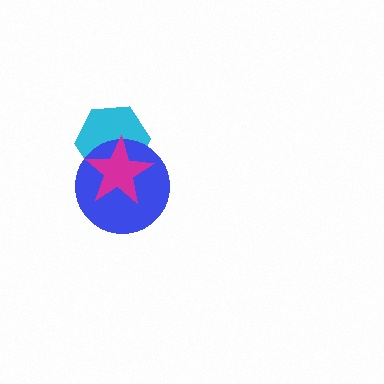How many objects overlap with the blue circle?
2 objects overlap with the blue circle.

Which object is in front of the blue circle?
The magenta star is in front of the blue circle.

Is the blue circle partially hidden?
Yes, it is partially covered by another shape.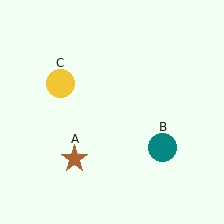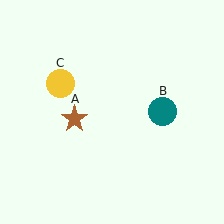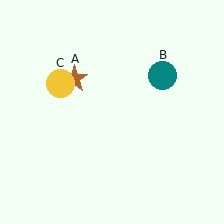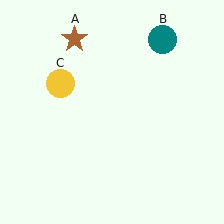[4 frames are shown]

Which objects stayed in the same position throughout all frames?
Yellow circle (object C) remained stationary.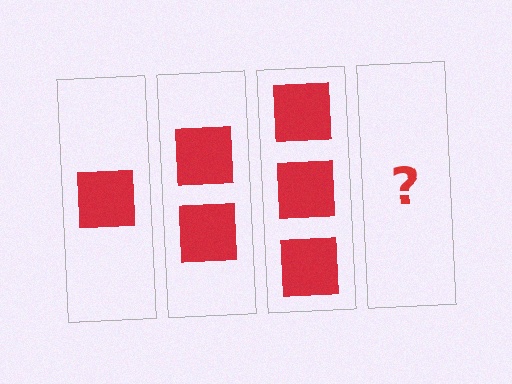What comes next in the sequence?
The next element should be 4 squares.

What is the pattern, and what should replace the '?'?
The pattern is that each step adds one more square. The '?' should be 4 squares.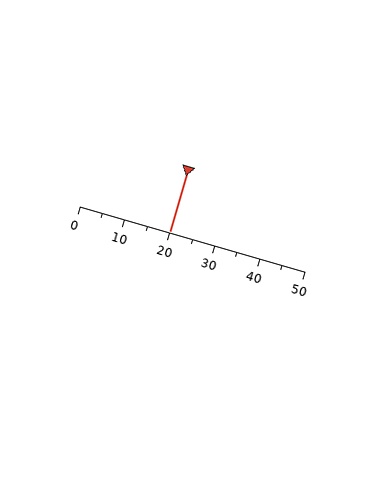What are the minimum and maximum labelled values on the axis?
The axis runs from 0 to 50.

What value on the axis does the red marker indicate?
The marker indicates approximately 20.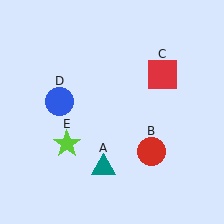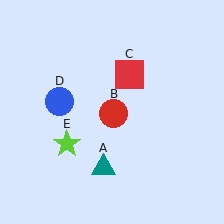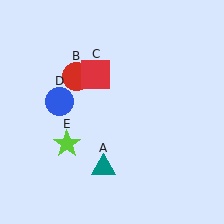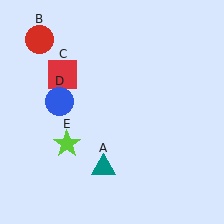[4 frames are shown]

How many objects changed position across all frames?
2 objects changed position: red circle (object B), red square (object C).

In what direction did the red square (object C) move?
The red square (object C) moved left.